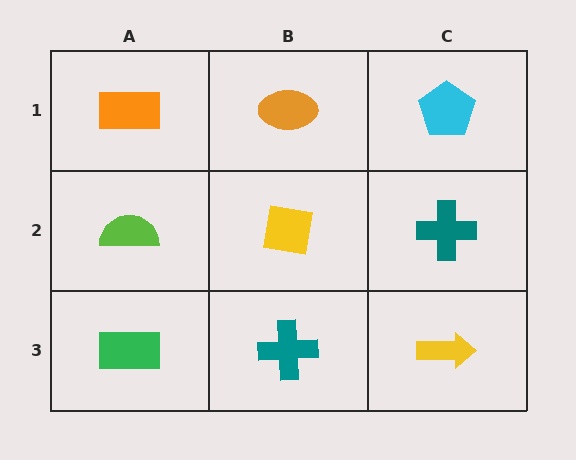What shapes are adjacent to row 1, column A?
A lime semicircle (row 2, column A), an orange ellipse (row 1, column B).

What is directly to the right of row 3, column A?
A teal cross.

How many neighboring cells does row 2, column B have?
4.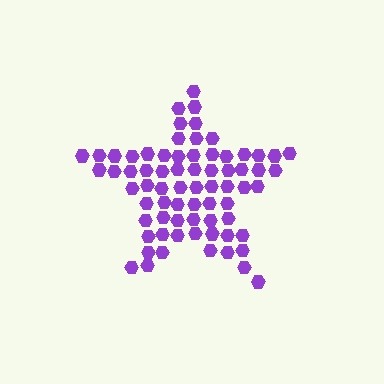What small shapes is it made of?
It is made of small hexagons.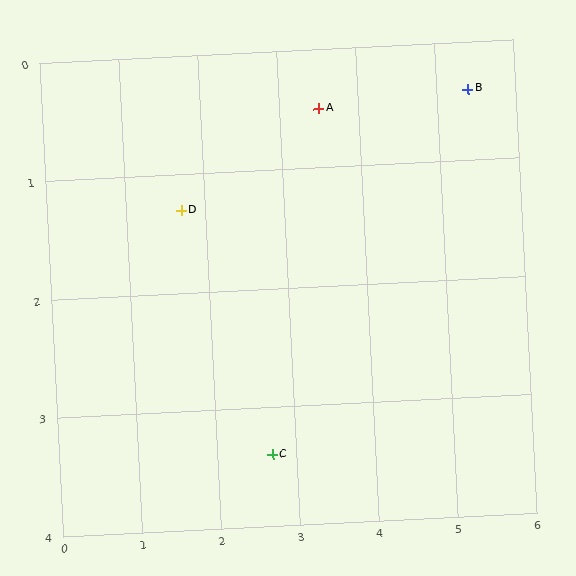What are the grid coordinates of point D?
Point D is at approximately (1.7, 1.3).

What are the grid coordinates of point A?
Point A is at approximately (3.5, 0.5).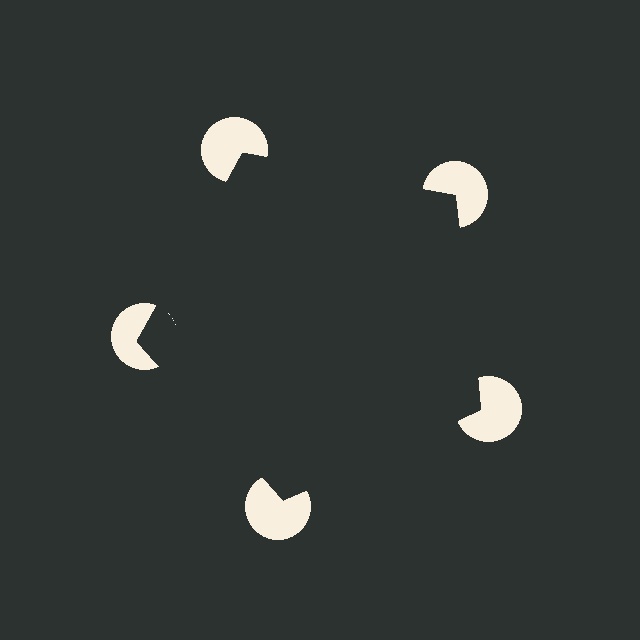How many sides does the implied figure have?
5 sides.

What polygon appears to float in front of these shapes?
An illusory pentagon — its edges are inferred from the aligned wedge cuts in the pac-man discs, not physically drawn.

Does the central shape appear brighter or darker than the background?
It typically appears slightly darker than the background, even though no actual brightness change is drawn.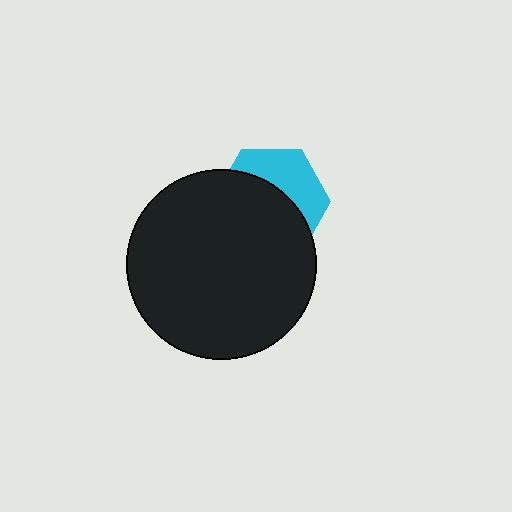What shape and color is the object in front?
The object in front is a black circle.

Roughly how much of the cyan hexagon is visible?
A small part of it is visible (roughly 39%).